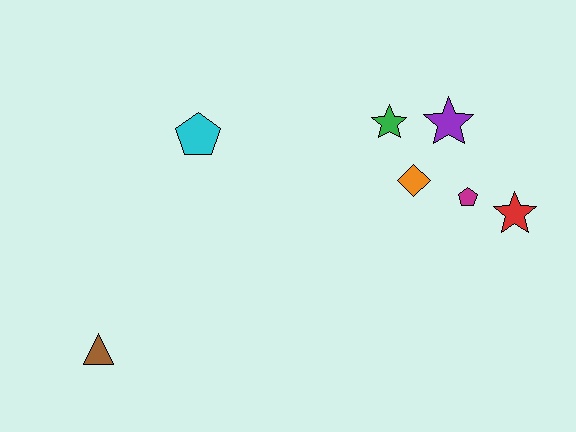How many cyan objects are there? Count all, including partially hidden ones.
There is 1 cyan object.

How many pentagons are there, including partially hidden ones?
There are 2 pentagons.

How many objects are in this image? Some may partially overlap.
There are 7 objects.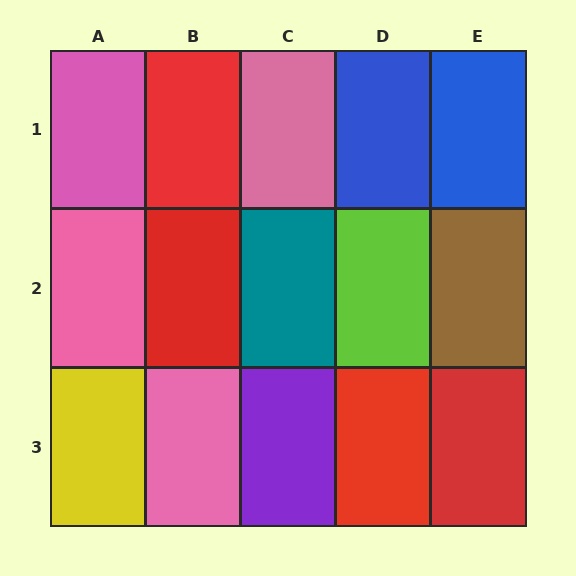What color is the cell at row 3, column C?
Purple.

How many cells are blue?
2 cells are blue.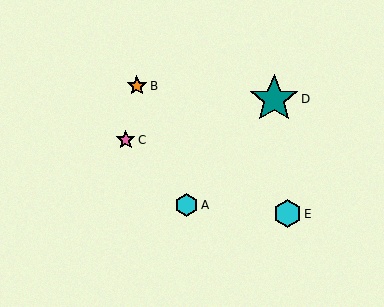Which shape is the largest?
The teal star (labeled D) is the largest.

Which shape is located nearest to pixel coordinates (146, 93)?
The orange star (labeled B) at (137, 86) is nearest to that location.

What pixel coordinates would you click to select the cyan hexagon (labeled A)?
Click at (187, 205) to select the cyan hexagon A.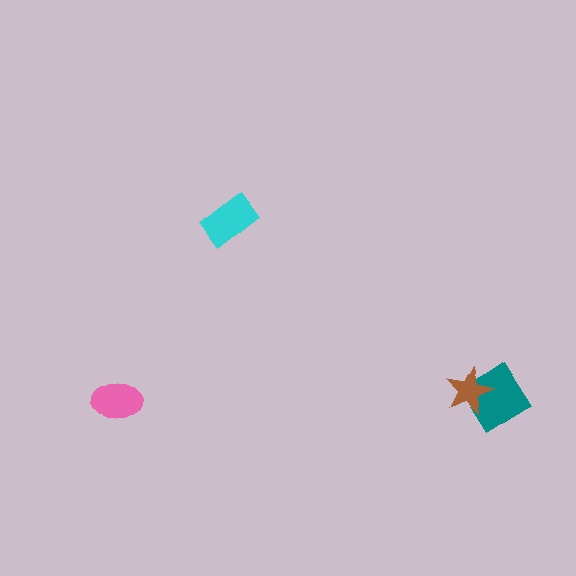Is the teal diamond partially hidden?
Yes, it is partially covered by another shape.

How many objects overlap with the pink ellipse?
0 objects overlap with the pink ellipse.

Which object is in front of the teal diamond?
The brown star is in front of the teal diamond.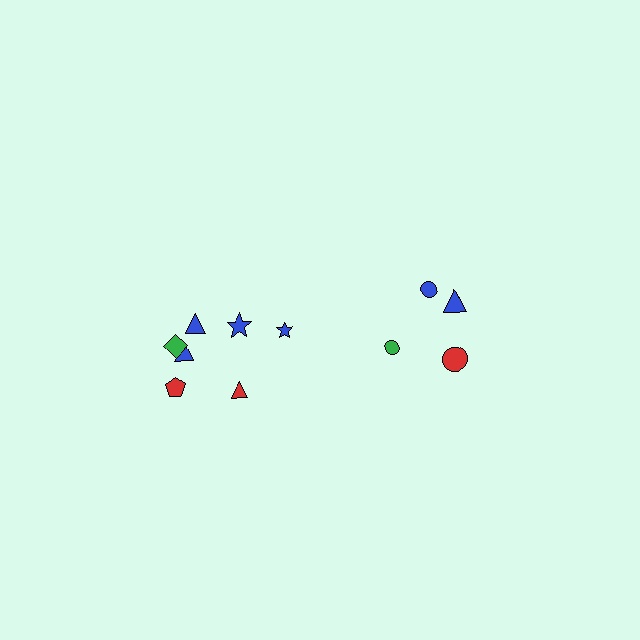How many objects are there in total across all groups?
There are 11 objects.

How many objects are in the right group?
There are 4 objects.